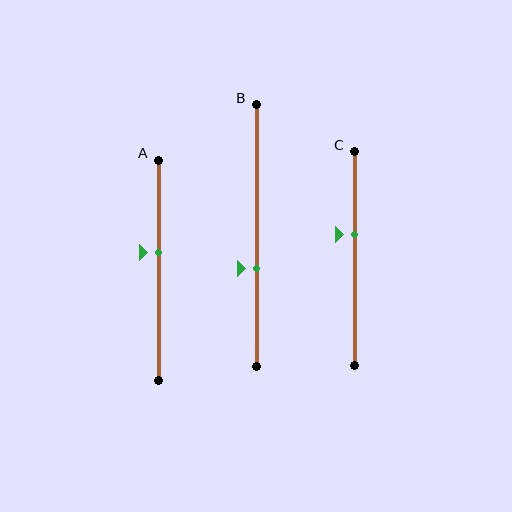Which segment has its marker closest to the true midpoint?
Segment A has its marker closest to the true midpoint.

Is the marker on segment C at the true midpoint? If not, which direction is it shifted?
No, the marker on segment C is shifted upward by about 11% of the segment length.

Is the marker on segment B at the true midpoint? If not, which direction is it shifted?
No, the marker on segment B is shifted downward by about 12% of the segment length.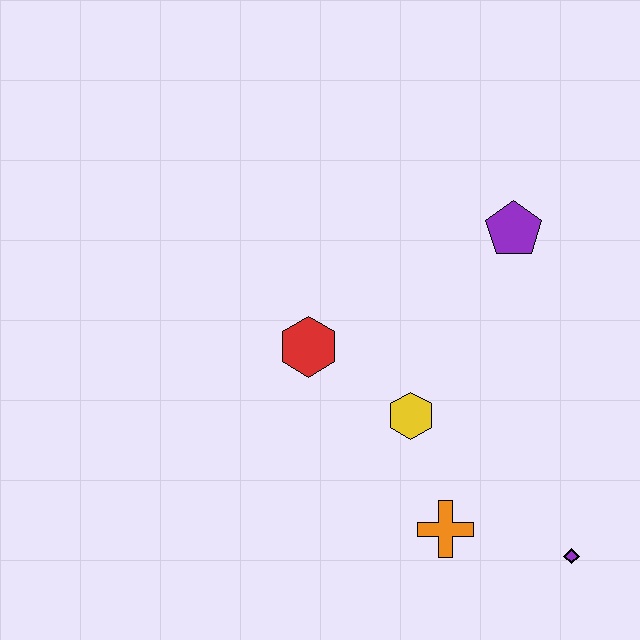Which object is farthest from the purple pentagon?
The purple diamond is farthest from the purple pentagon.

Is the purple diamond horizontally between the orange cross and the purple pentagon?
No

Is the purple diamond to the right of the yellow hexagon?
Yes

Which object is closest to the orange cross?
The yellow hexagon is closest to the orange cross.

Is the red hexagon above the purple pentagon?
No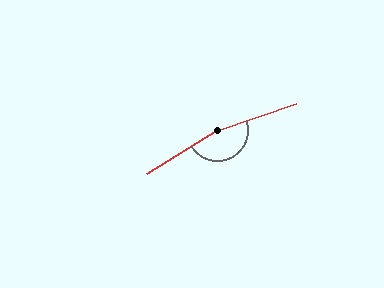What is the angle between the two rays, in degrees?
Approximately 167 degrees.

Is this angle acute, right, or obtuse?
It is obtuse.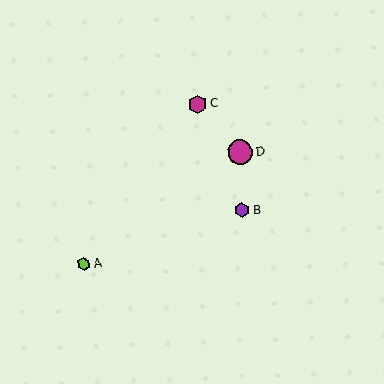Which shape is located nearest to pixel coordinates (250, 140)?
The magenta circle (labeled D) at (240, 152) is nearest to that location.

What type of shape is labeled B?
Shape B is a purple hexagon.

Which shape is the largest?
The magenta circle (labeled D) is the largest.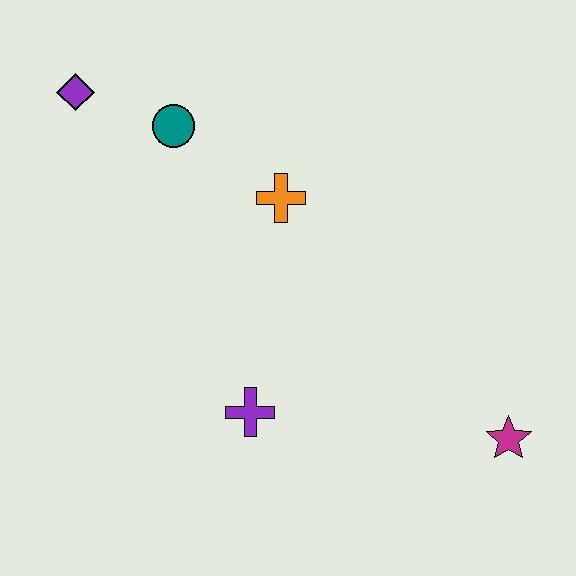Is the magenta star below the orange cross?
Yes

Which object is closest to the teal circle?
The purple diamond is closest to the teal circle.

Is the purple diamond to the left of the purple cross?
Yes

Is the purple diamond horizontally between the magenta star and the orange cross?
No